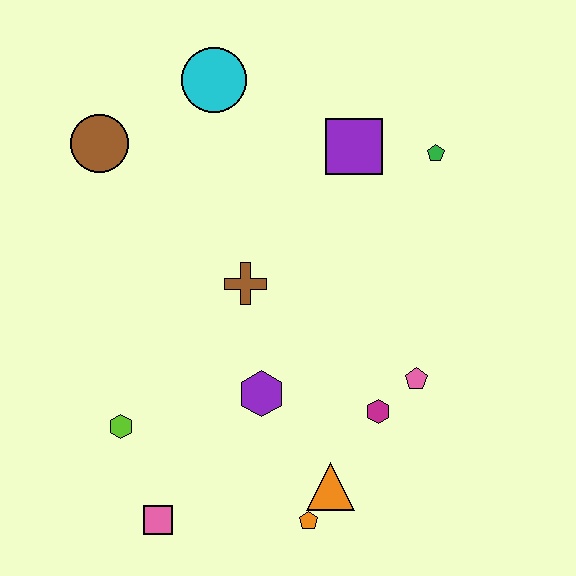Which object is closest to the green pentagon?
The purple square is closest to the green pentagon.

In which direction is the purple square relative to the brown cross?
The purple square is above the brown cross.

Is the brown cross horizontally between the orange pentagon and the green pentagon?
No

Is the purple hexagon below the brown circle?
Yes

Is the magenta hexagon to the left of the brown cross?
No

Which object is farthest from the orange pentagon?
The cyan circle is farthest from the orange pentagon.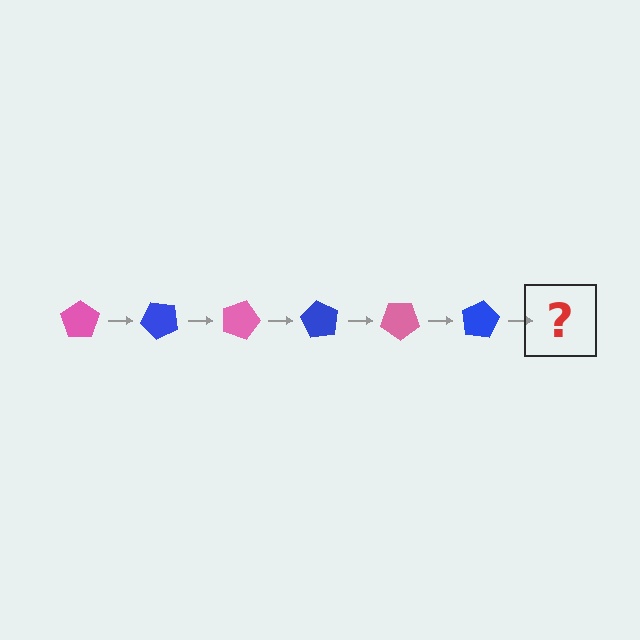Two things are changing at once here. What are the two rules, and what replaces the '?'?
The two rules are that it rotates 45 degrees each step and the color cycles through pink and blue. The '?' should be a pink pentagon, rotated 270 degrees from the start.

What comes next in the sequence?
The next element should be a pink pentagon, rotated 270 degrees from the start.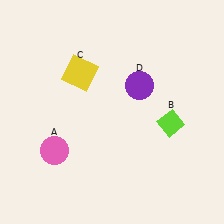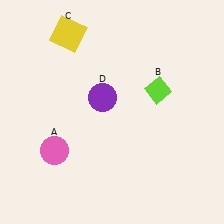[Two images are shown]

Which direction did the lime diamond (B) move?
The lime diamond (B) moved up.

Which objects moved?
The objects that moved are: the lime diamond (B), the yellow square (C), the purple circle (D).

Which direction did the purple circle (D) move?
The purple circle (D) moved left.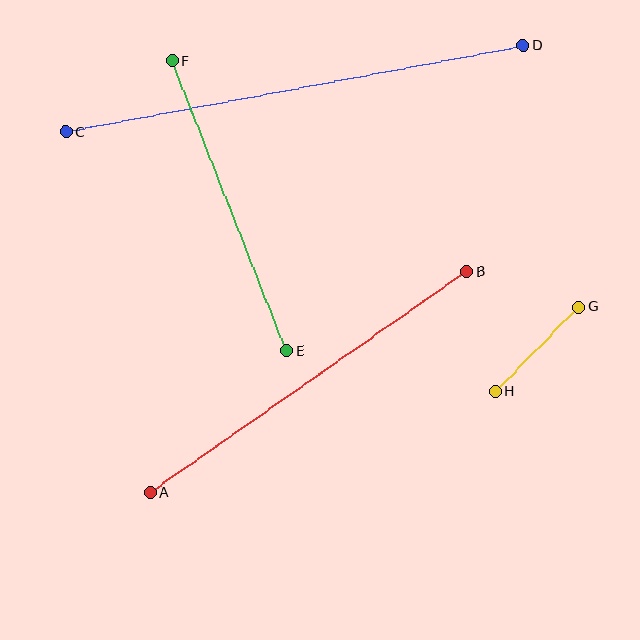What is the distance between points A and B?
The distance is approximately 386 pixels.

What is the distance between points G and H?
The distance is approximately 119 pixels.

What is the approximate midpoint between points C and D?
The midpoint is at approximately (294, 88) pixels.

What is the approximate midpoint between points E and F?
The midpoint is at approximately (229, 206) pixels.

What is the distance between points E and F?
The distance is approximately 312 pixels.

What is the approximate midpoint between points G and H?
The midpoint is at approximately (537, 349) pixels.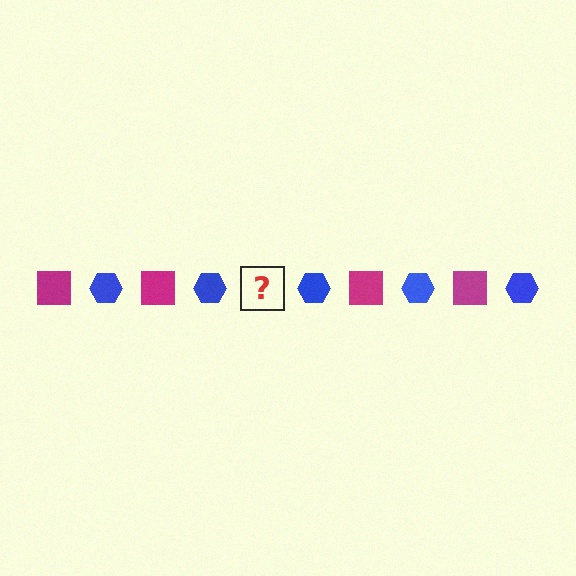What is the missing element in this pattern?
The missing element is a magenta square.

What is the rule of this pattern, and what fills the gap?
The rule is that the pattern alternates between magenta square and blue hexagon. The gap should be filled with a magenta square.